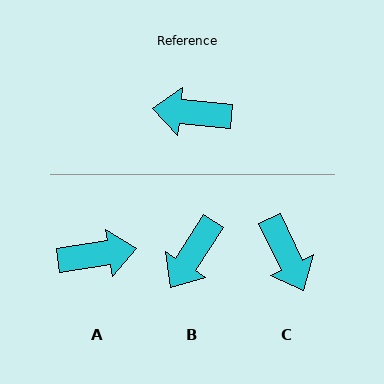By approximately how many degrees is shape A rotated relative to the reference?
Approximately 166 degrees clockwise.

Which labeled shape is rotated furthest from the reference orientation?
A, about 166 degrees away.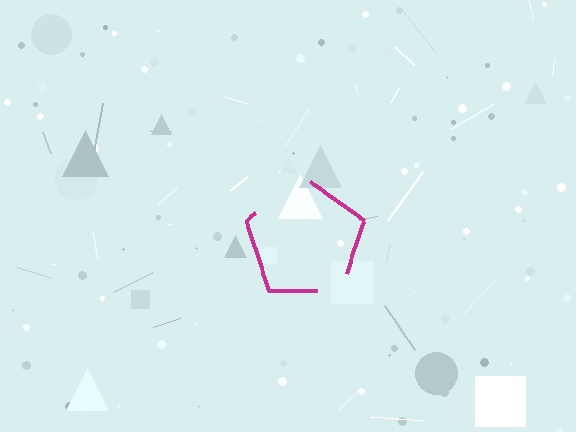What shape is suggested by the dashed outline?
The dashed outline suggests a pentagon.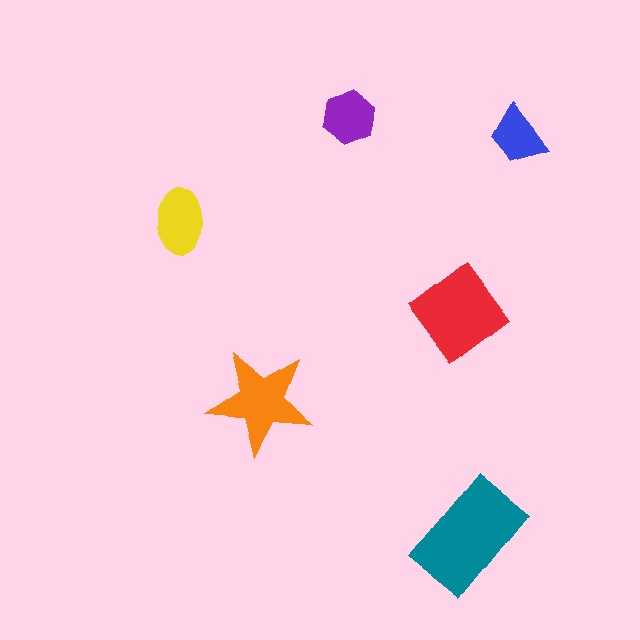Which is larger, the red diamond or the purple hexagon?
The red diamond.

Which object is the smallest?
The blue trapezoid.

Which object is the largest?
The teal rectangle.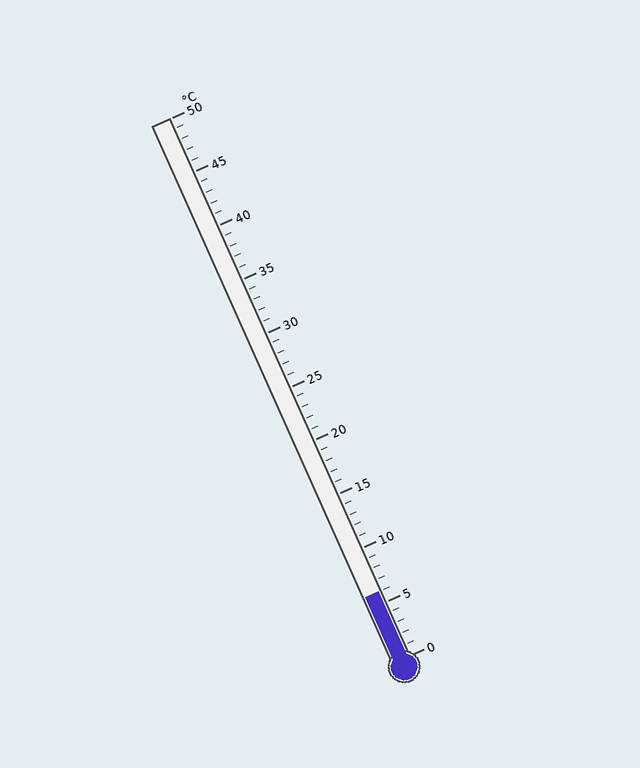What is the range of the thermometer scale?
The thermometer scale ranges from 0°C to 50°C.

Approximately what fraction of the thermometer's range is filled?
The thermometer is filled to approximately 10% of its range.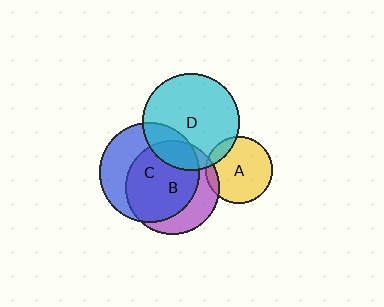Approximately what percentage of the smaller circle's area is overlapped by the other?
Approximately 20%.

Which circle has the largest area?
Circle C (blue).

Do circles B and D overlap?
Yes.